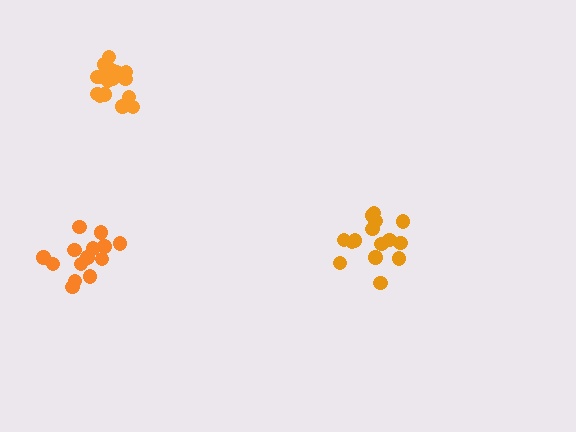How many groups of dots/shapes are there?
There are 3 groups.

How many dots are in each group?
Group 1: 15 dots, Group 2: 17 dots, Group 3: 14 dots (46 total).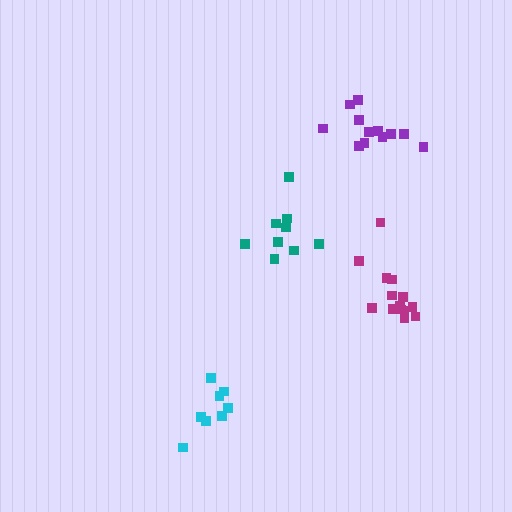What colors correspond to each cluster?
The clusters are colored: teal, cyan, magenta, purple.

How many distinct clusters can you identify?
There are 4 distinct clusters.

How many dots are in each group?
Group 1: 9 dots, Group 2: 8 dots, Group 3: 14 dots, Group 4: 12 dots (43 total).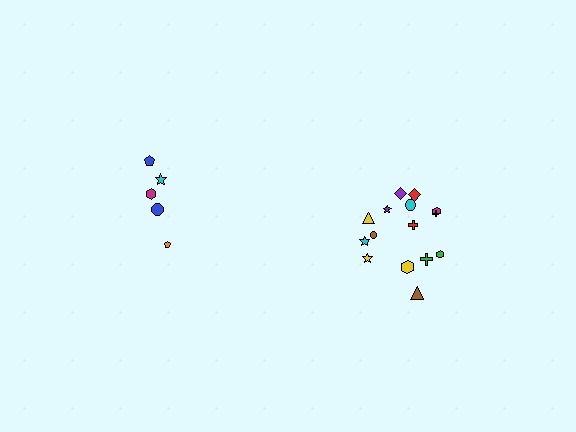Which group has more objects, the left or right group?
The right group.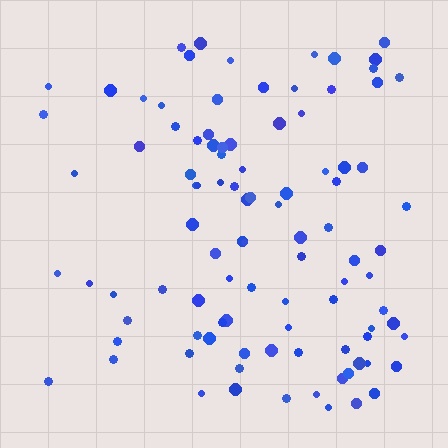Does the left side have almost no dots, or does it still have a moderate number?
Still a moderate number, just noticeably fewer than the right.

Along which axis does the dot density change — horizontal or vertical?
Horizontal.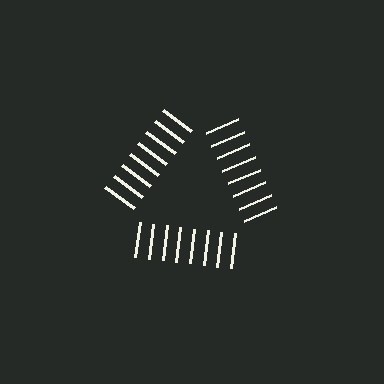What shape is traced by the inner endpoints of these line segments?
An illusory triangle — the line segments terminate on its edges but no continuous stroke is drawn.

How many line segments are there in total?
24 — 8 along each of the 3 edges.